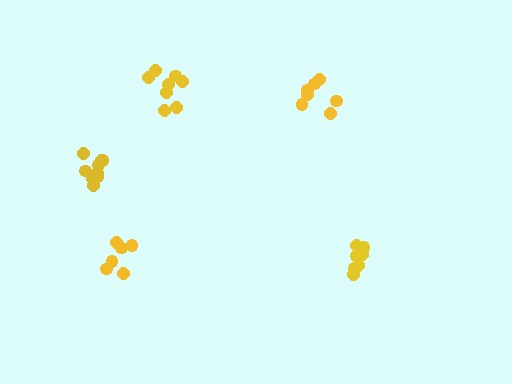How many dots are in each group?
Group 1: 6 dots, Group 2: 7 dots, Group 3: 8 dots, Group 4: 7 dots, Group 5: 9 dots (37 total).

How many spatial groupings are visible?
There are 5 spatial groupings.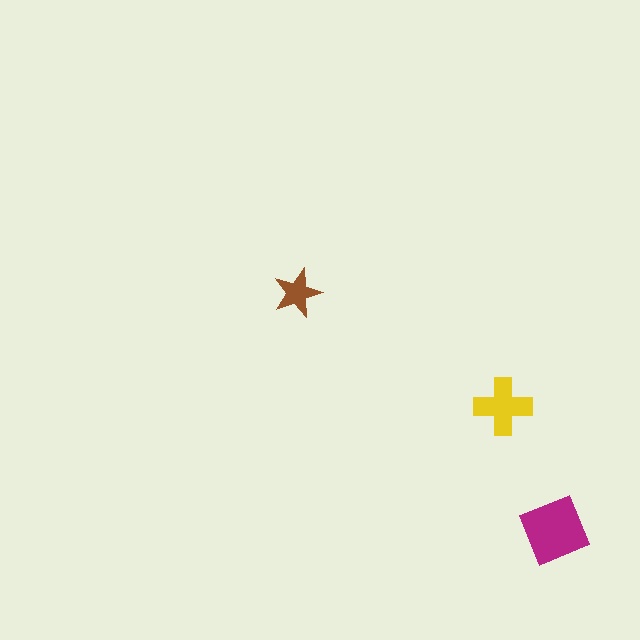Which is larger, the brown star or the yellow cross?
The yellow cross.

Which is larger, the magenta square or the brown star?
The magenta square.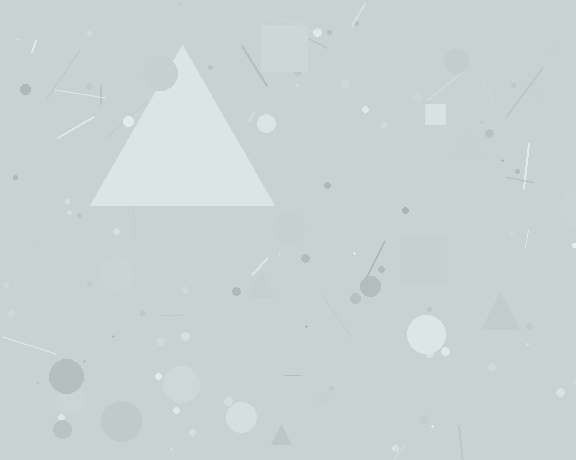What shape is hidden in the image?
A triangle is hidden in the image.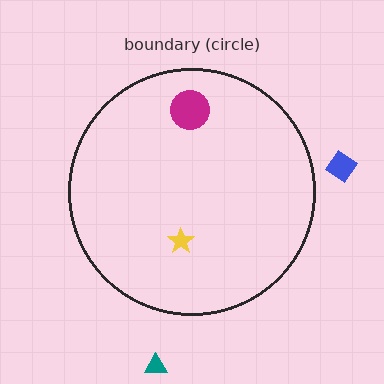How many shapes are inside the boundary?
2 inside, 2 outside.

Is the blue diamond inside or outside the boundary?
Outside.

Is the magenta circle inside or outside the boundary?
Inside.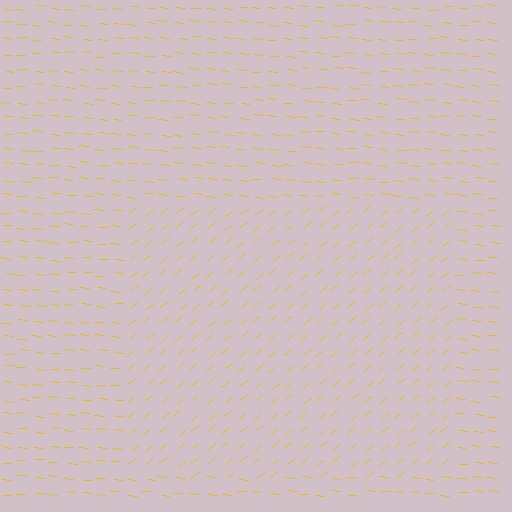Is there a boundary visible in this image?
Yes, there is a texture boundary formed by a change in line orientation.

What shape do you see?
I see a rectangle.